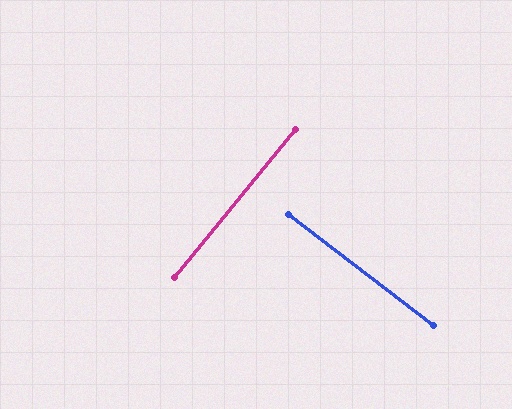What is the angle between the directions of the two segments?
Approximately 88 degrees.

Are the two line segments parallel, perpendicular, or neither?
Perpendicular — they meet at approximately 88°.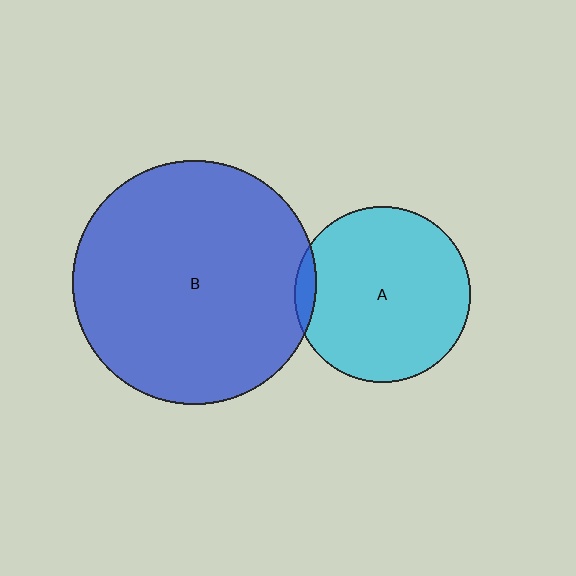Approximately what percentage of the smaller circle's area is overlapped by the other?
Approximately 5%.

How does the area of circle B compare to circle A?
Approximately 1.9 times.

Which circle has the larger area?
Circle B (blue).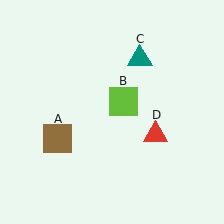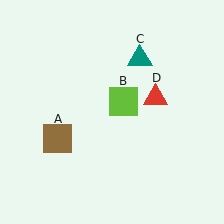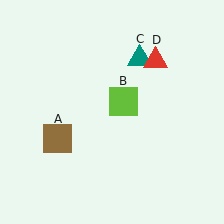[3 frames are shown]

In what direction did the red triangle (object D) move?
The red triangle (object D) moved up.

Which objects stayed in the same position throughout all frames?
Brown square (object A) and lime square (object B) and teal triangle (object C) remained stationary.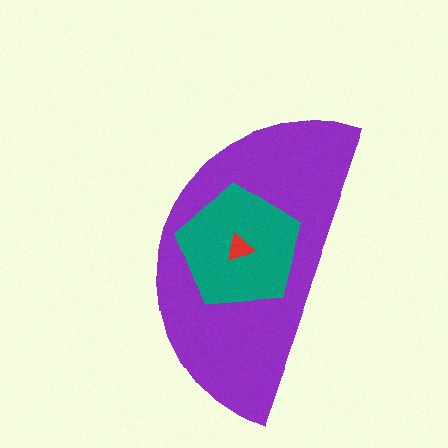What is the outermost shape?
The purple semicircle.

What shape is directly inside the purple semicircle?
The teal pentagon.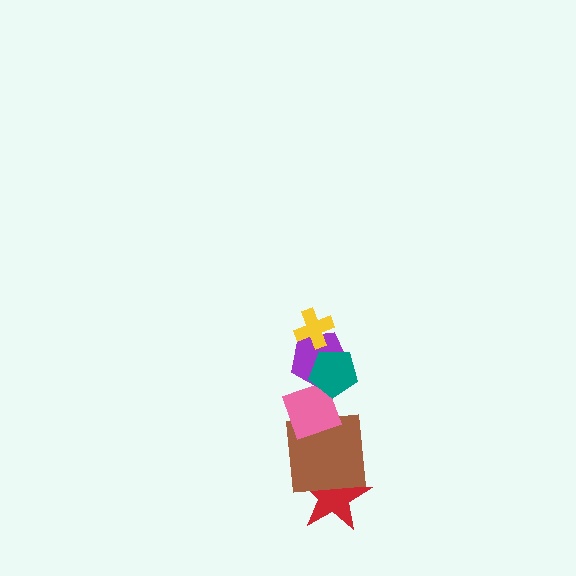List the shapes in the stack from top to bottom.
From top to bottom: the yellow cross, the teal pentagon, the purple pentagon, the pink diamond, the brown square, the red star.